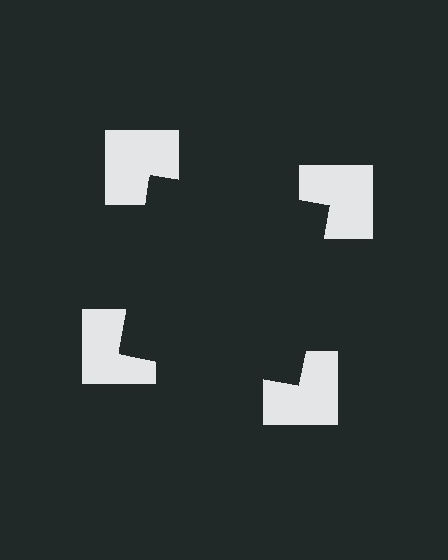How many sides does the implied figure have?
4 sides.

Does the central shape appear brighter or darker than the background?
It typically appears slightly darker than the background, even though no actual brightness change is drawn.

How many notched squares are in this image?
There are 4 — one at each vertex of the illusory square.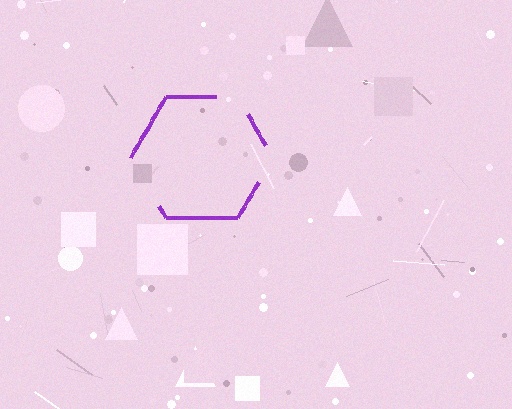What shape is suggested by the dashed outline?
The dashed outline suggests a hexagon.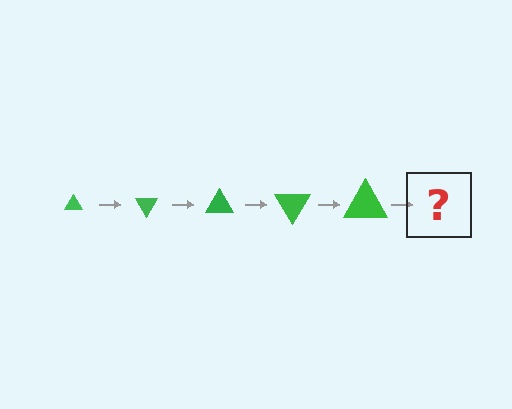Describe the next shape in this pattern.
It should be a triangle, larger than the previous one and rotated 300 degrees from the start.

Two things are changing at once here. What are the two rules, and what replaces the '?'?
The two rules are that the triangle grows larger each step and it rotates 60 degrees each step. The '?' should be a triangle, larger than the previous one and rotated 300 degrees from the start.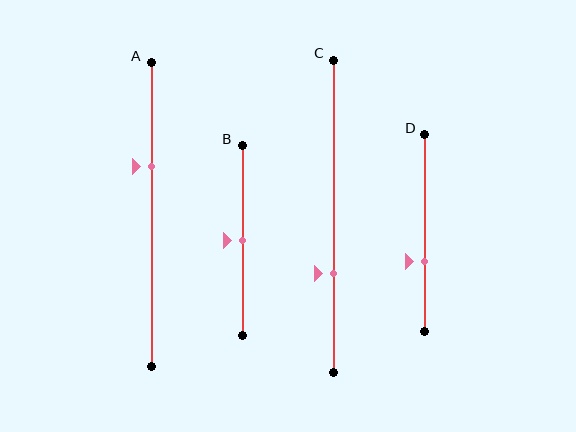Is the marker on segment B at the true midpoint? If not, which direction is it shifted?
Yes, the marker on segment B is at the true midpoint.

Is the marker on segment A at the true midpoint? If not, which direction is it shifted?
No, the marker on segment A is shifted upward by about 16% of the segment length.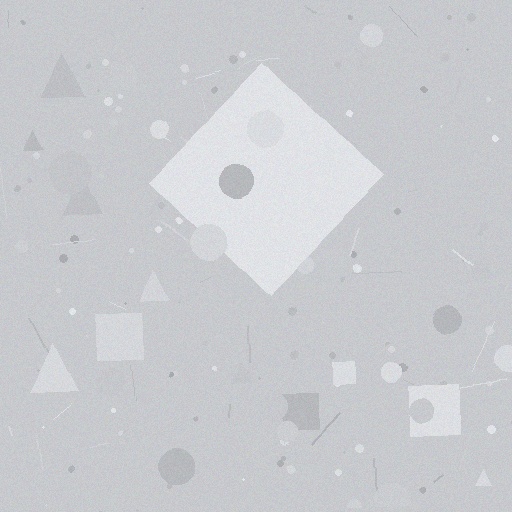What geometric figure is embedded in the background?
A diamond is embedded in the background.